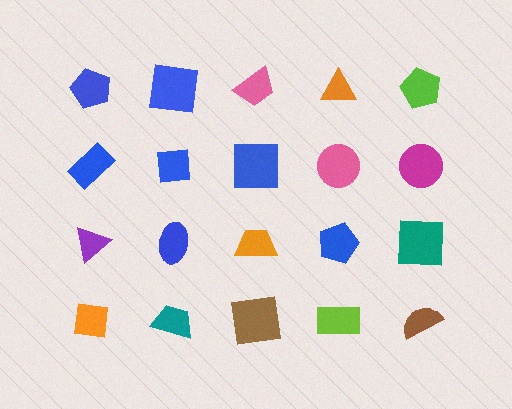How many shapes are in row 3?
5 shapes.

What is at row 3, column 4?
A blue pentagon.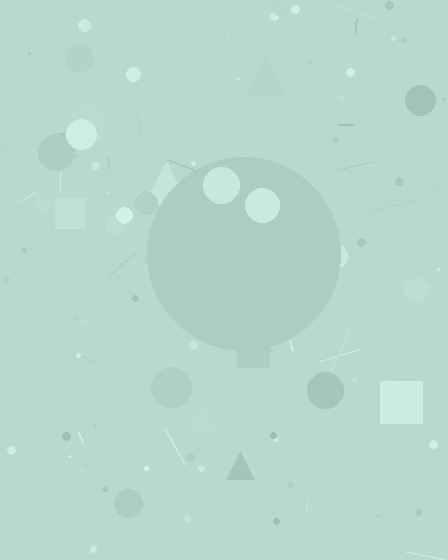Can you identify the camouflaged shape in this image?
The camouflaged shape is a circle.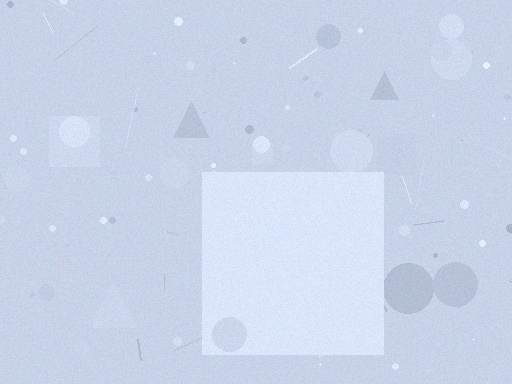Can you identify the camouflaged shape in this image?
The camouflaged shape is a square.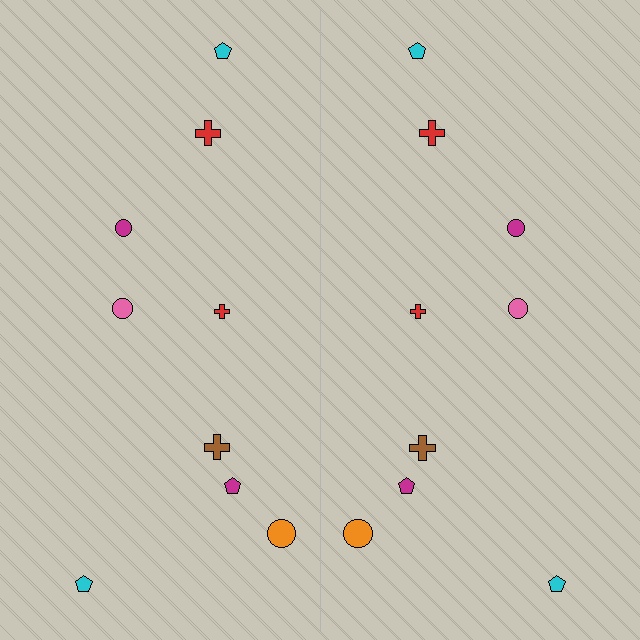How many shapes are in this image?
There are 18 shapes in this image.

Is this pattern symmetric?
Yes, this pattern has bilateral (reflection) symmetry.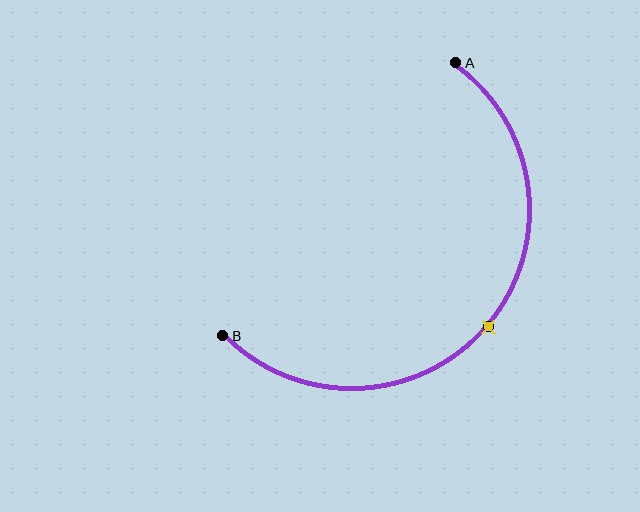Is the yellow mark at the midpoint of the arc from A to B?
Yes. The yellow mark lies on the arc at equal arc-length from both A and B — it is the arc midpoint.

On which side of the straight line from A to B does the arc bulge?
The arc bulges below and to the right of the straight line connecting A and B.